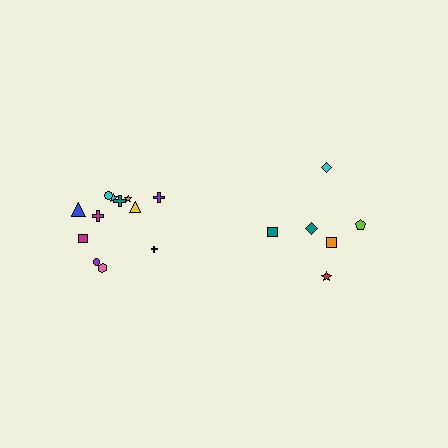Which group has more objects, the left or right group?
The left group.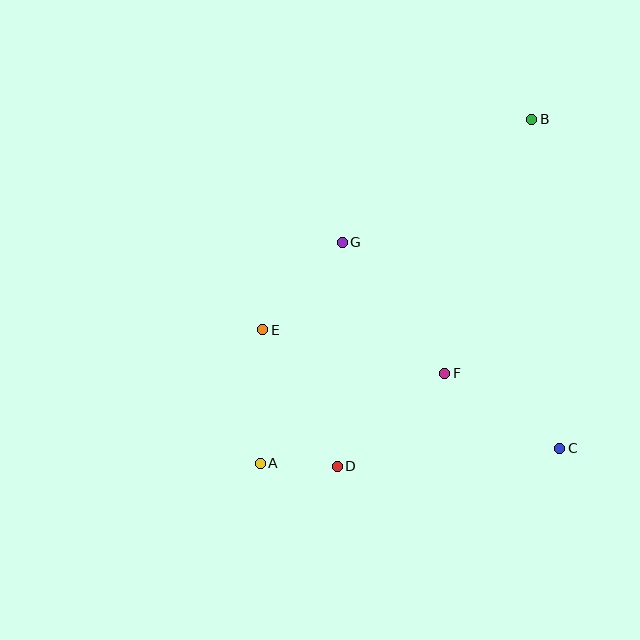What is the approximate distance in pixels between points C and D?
The distance between C and D is approximately 223 pixels.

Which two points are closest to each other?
Points A and D are closest to each other.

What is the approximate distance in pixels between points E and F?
The distance between E and F is approximately 187 pixels.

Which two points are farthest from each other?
Points A and B are farthest from each other.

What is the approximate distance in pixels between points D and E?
The distance between D and E is approximately 155 pixels.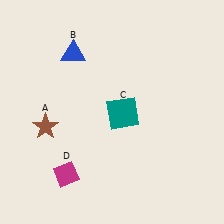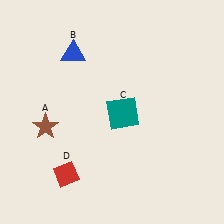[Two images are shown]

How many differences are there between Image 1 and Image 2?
There is 1 difference between the two images.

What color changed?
The diamond (D) changed from magenta in Image 1 to red in Image 2.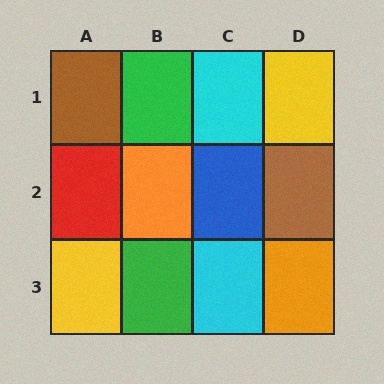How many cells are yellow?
2 cells are yellow.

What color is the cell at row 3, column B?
Green.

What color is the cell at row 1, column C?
Cyan.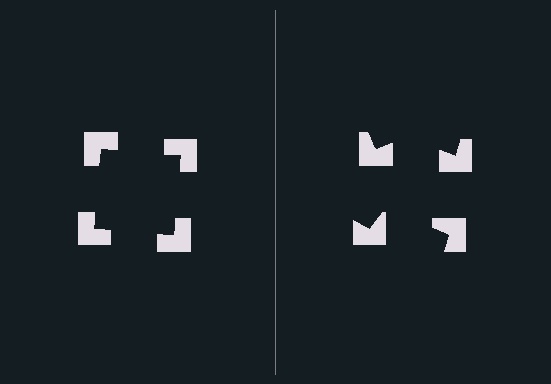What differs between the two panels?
The notched squares are positioned identically on both sides; only the wedge orientations differ. On the left they align to a square; on the right they are misaligned.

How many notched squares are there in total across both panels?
8 — 4 on each side.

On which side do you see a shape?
An illusory square appears on the left side. On the right side the wedge cuts are rotated, so no coherent shape forms.